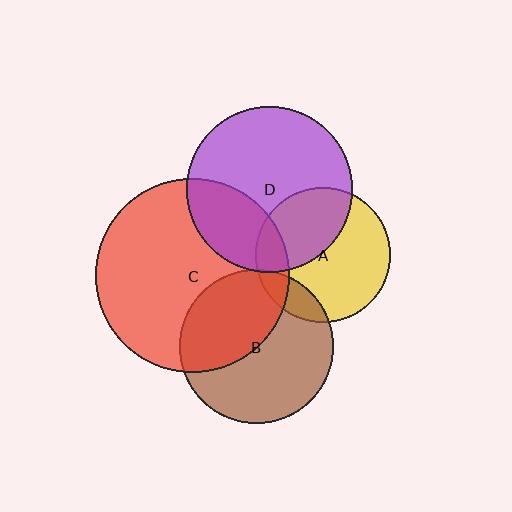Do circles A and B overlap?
Yes.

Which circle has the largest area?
Circle C (red).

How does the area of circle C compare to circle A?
Approximately 2.1 times.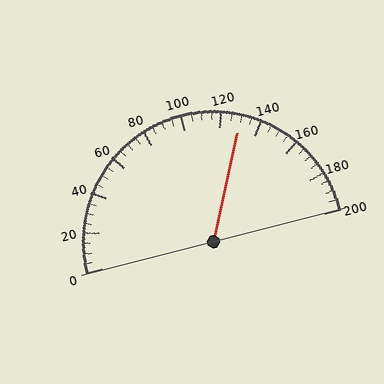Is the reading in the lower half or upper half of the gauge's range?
The reading is in the upper half of the range (0 to 200).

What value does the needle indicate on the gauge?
The needle indicates approximately 130.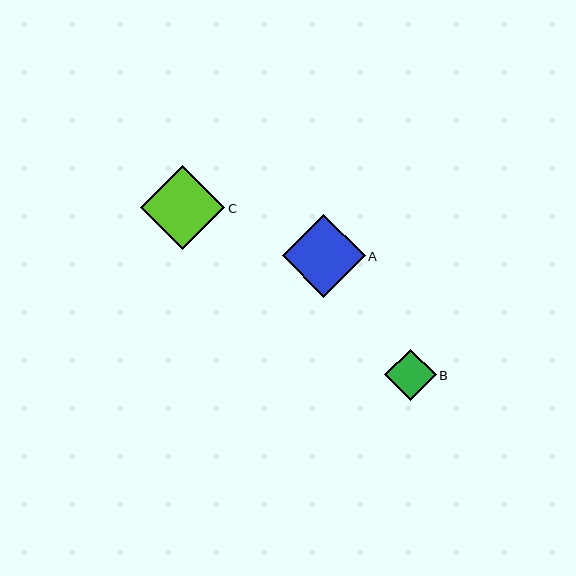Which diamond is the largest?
Diamond C is the largest with a size of approximately 85 pixels.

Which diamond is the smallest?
Diamond B is the smallest with a size of approximately 51 pixels.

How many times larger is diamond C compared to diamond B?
Diamond C is approximately 1.6 times the size of diamond B.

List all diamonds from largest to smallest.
From largest to smallest: C, A, B.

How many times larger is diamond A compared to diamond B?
Diamond A is approximately 1.6 times the size of diamond B.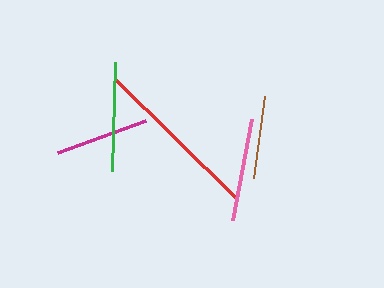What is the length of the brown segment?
The brown segment is approximately 82 pixels long.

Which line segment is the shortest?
The brown line is the shortest at approximately 82 pixels.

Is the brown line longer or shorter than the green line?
The green line is longer than the brown line.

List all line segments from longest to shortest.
From longest to shortest: red, green, pink, magenta, brown.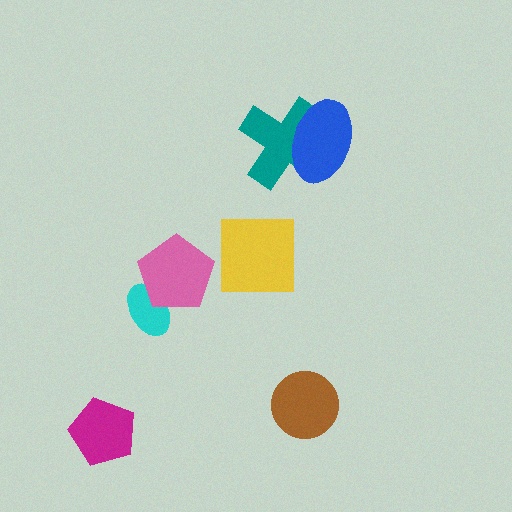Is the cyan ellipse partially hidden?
Yes, it is partially covered by another shape.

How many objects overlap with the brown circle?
0 objects overlap with the brown circle.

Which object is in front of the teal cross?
The blue ellipse is in front of the teal cross.